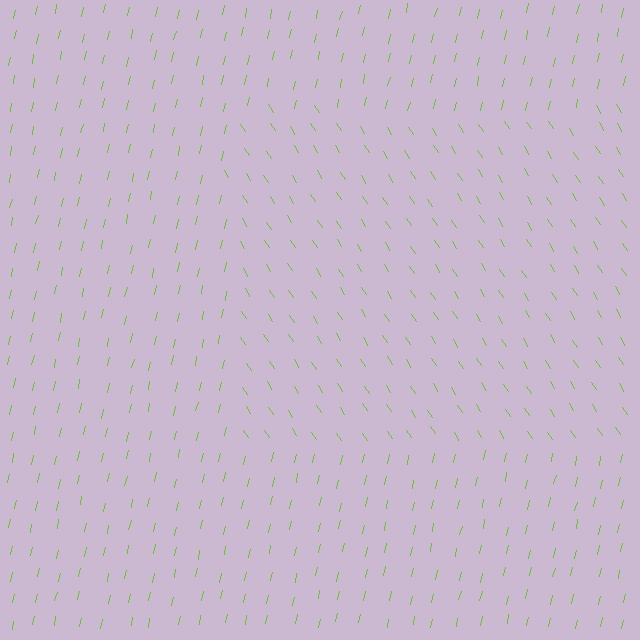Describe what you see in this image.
The image is filled with small lime line segments. A rectangle region in the image has lines oriented differently from the surrounding lines, creating a visible texture boundary.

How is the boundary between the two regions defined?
The boundary is defined purely by a change in line orientation (approximately 45 degrees difference). All lines are the same color and thickness.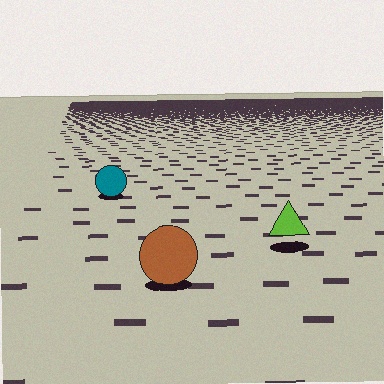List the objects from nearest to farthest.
From nearest to farthest: the brown circle, the lime triangle, the teal circle.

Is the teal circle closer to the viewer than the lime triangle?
No. The lime triangle is closer — you can tell from the texture gradient: the ground texture is coarser near it.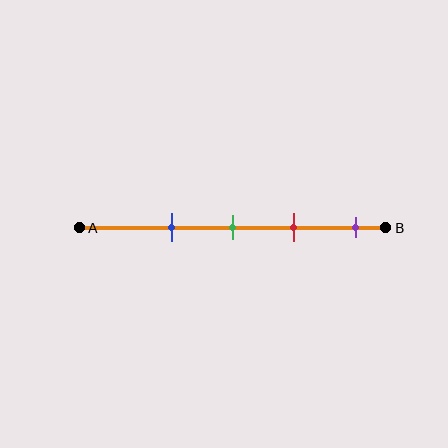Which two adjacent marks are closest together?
The green and red marks are the closest adjacent pair.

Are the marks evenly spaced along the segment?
Yes, the marks are approximately evenly spaced.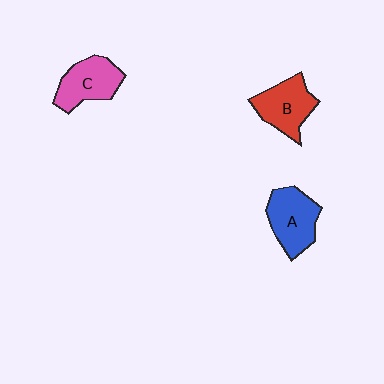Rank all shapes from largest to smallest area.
From largest to smallest: A (blue), C (pink), B (red).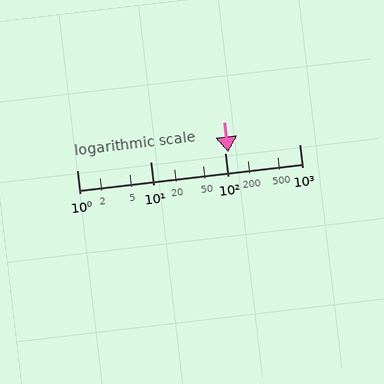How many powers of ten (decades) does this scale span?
The scale spans 3 decades, from 1 to 1000.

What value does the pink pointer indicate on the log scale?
The pointer indicates approximately 110.